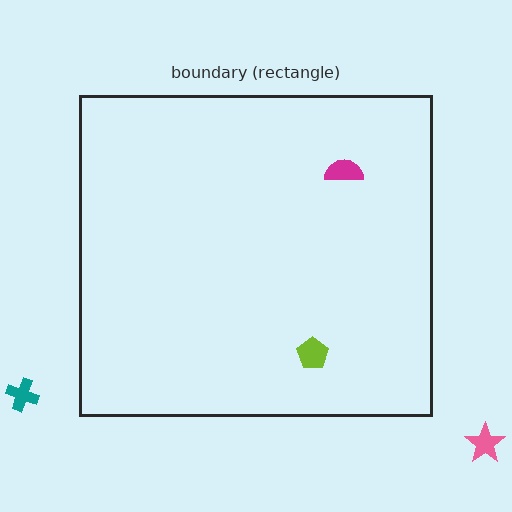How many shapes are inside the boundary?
2 inside, 2 outside.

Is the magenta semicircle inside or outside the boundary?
Inside.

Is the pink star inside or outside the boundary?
Outside.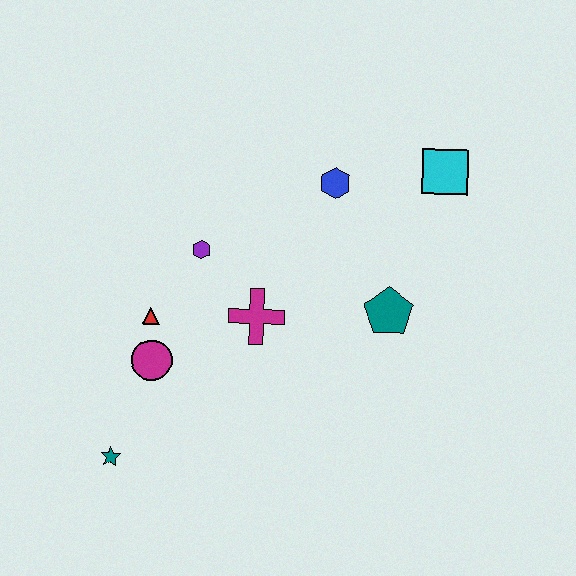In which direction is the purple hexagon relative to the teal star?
The purple hexagon is above the teal star.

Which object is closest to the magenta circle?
The red triangle is closest to the magenta circle.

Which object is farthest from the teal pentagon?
The teal star is farthest from the teal pentagon.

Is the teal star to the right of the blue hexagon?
No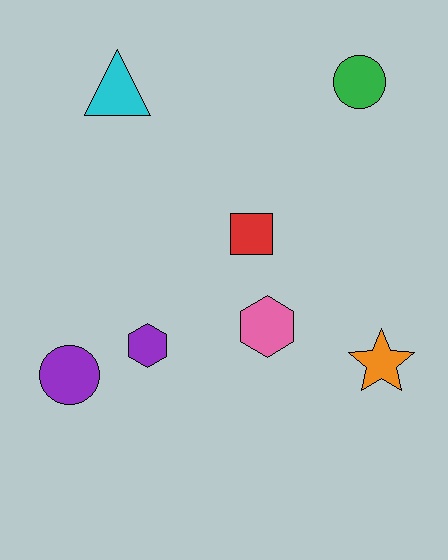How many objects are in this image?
There are 7 objects.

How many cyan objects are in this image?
There is 1 cyan object.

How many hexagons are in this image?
There are 2 hexagons.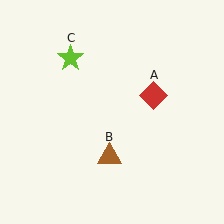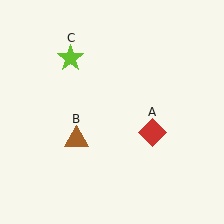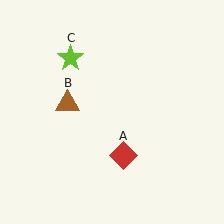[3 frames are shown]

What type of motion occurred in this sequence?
The red diamond (object A), brown triangle (object B) rotated clockwise around the center of the scene.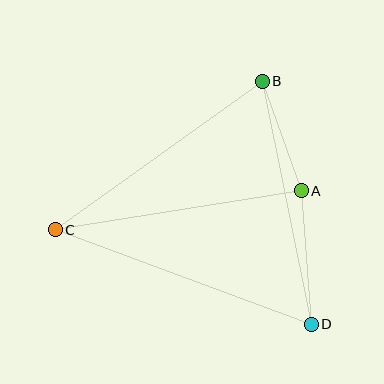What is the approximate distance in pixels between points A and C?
The distance between A and C is approximately 249 pixels.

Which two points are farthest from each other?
Points C and D are farthest from each other.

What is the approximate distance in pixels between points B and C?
The distance between B and C is approximately 255 pixels.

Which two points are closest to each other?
Points A and B are closest to each other.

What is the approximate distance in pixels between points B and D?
The distance between B and D is approximately 248 pixels.